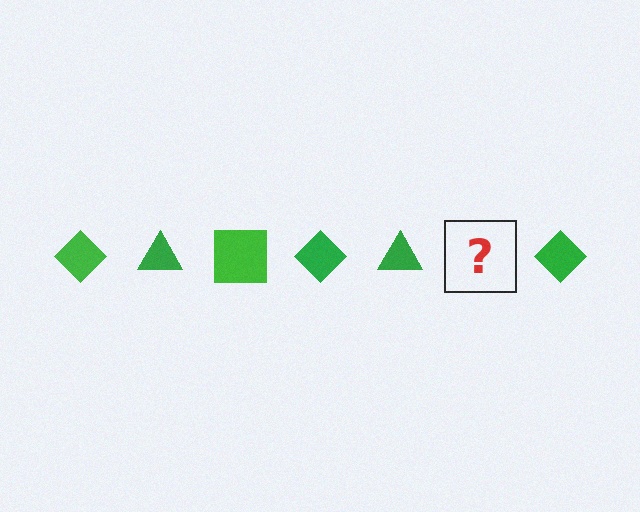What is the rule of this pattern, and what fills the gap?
The rule is that the pattern cycles through diamond, triangle, square shapes in green. The gap should be filled with a green square.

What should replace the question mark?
The question mark should be replaced with a green square.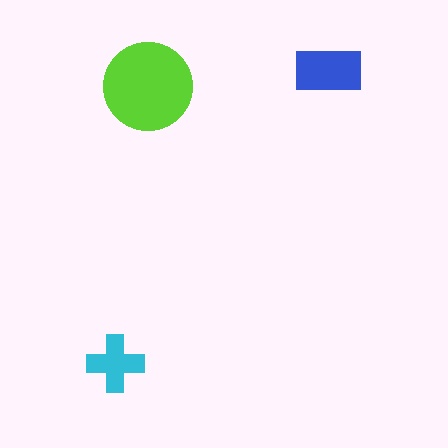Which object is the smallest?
The cyan cross.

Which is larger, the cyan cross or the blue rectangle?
The blue rectangle.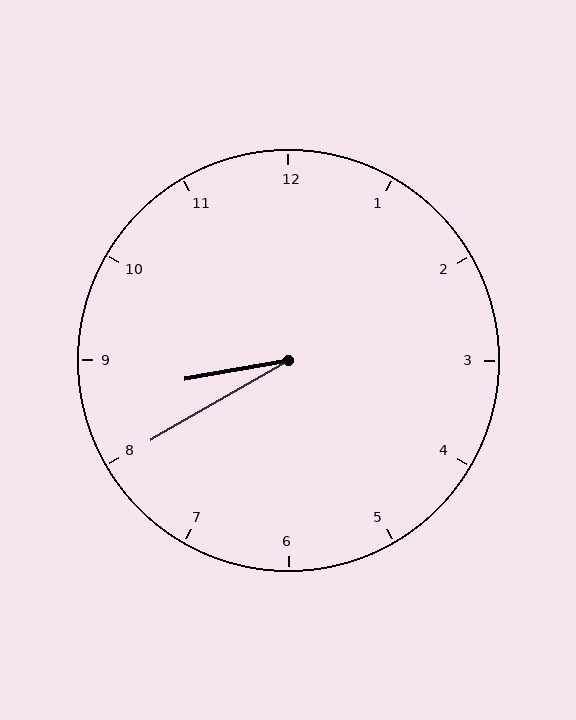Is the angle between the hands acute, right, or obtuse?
It is acute.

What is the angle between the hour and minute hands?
Approximately 20 degrees.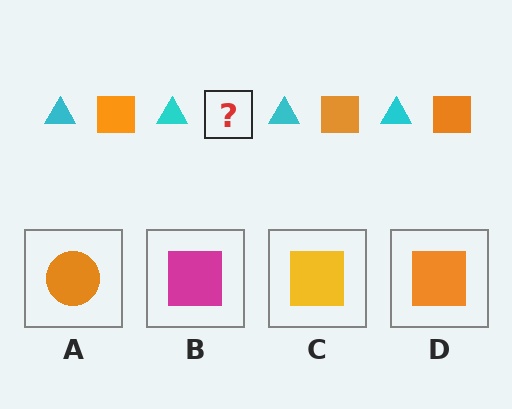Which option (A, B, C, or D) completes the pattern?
D.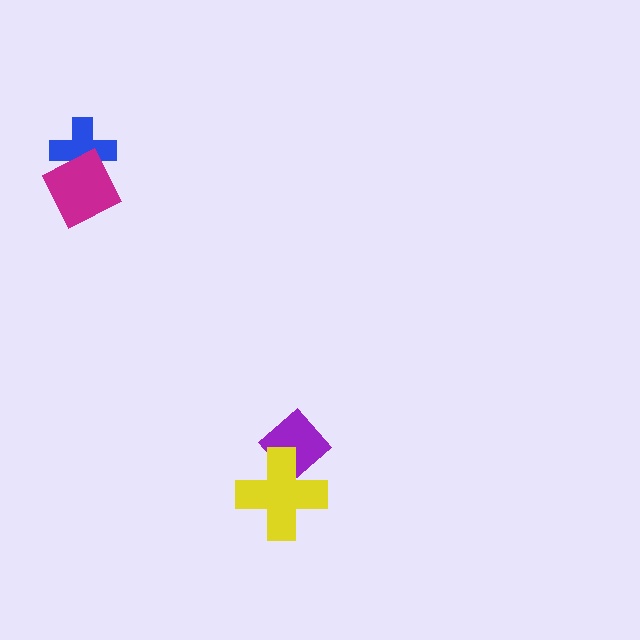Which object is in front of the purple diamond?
The yellow cross is in front of the purple diamond.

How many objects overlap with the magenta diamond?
1 object overlaps with the magenta diamond.